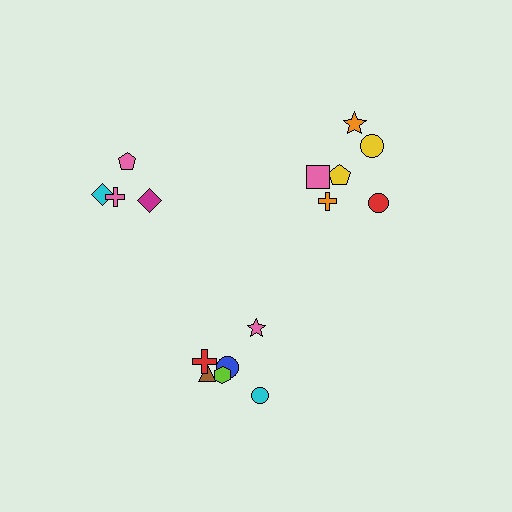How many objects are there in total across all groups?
There are 16 objects.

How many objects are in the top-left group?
There are 4 objects.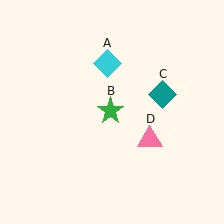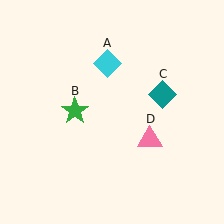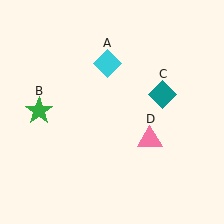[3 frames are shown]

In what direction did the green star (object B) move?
The green star (object B) moved left.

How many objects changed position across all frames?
1 object changed position: green star (object B).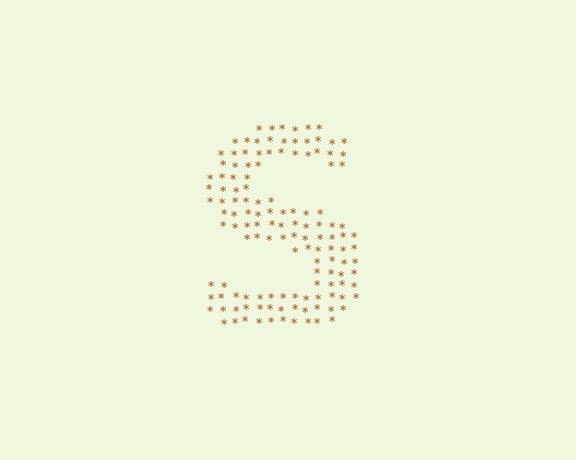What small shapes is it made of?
It is made of small asterisks.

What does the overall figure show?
The overall figure shows the letter S.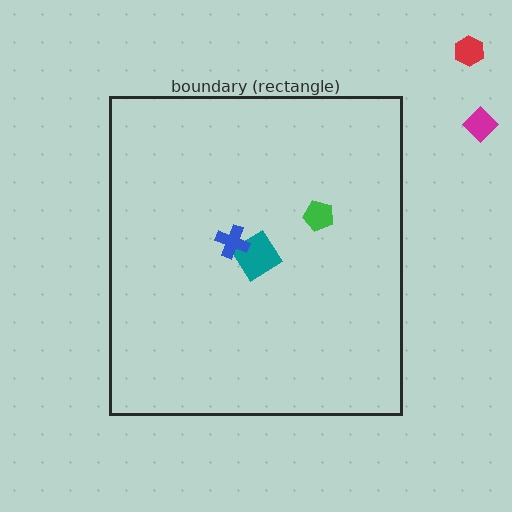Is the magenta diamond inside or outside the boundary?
Outside.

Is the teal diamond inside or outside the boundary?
Inside.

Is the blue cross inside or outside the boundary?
Inside.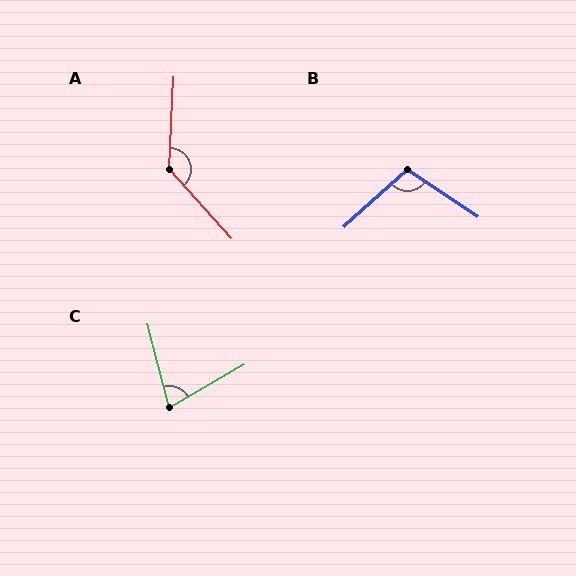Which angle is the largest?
A, at approximately 136 degrees.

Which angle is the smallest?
C, at approximately 75 degrees.